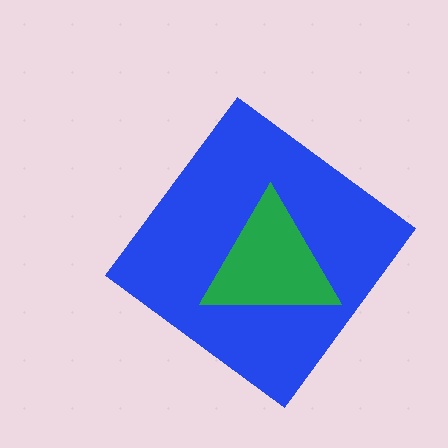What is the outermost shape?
The blue diamond.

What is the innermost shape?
The green triangle.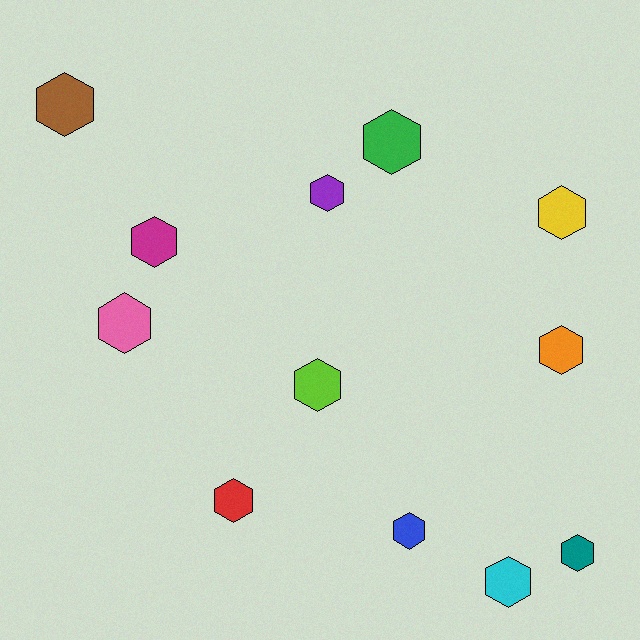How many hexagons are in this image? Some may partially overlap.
There are 12 hexagons.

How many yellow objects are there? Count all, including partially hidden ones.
There is 1 yellow object.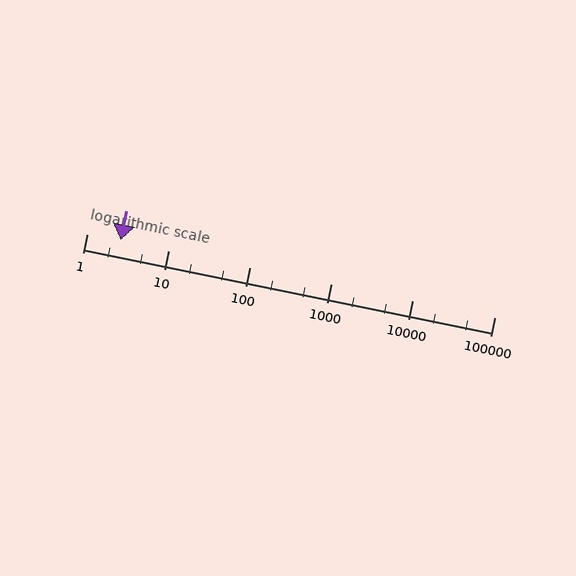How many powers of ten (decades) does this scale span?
The scale spans 5 decades, from 1 to 100000.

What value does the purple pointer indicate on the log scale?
The pointer indicates approximately 2.6.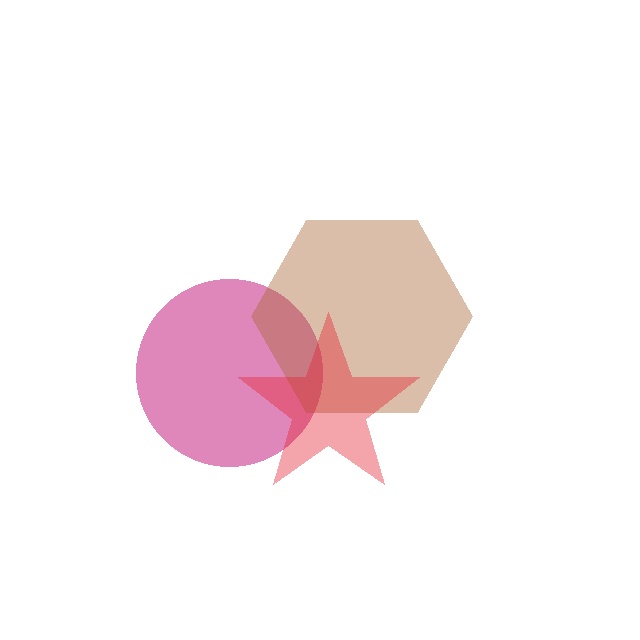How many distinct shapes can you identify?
There are 3 distinct shapes: a magenta circle, a brown hexagon, a red star.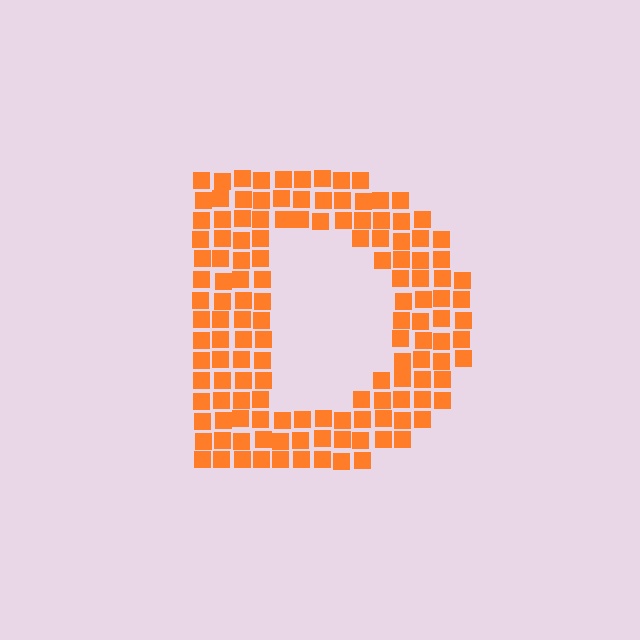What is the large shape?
The large shape is the letter D.